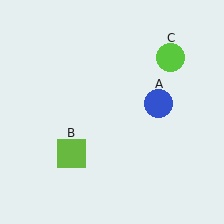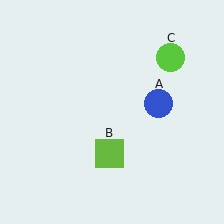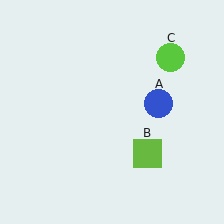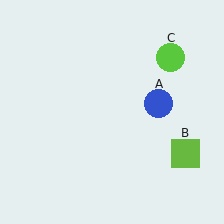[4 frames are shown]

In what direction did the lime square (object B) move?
The lime square (object B) moved right.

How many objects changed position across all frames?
1 object changed position: lime square (object B).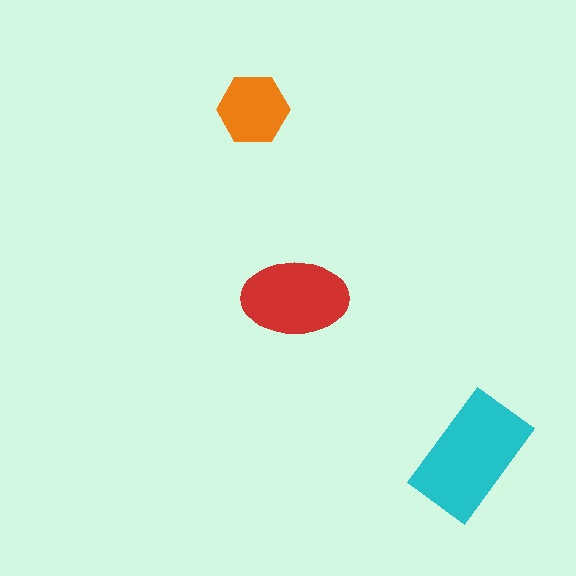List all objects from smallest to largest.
The orange hexagon, the red ellipse, the cyan rectangle.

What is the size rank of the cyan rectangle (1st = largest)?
1st.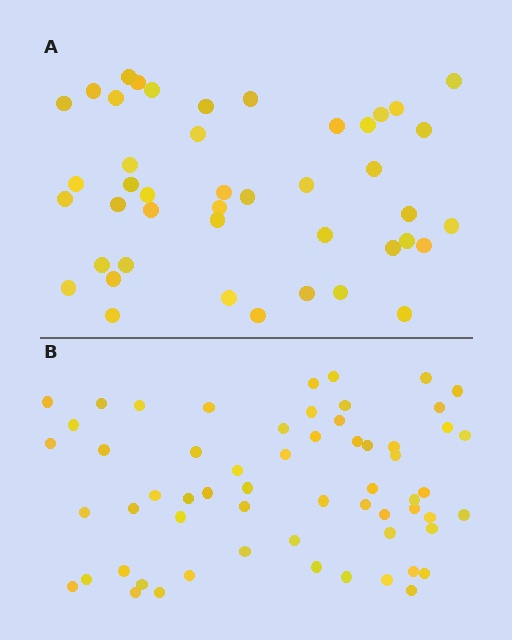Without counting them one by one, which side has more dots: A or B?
Region B (the bottom region) has more dots.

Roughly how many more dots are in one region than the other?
Region B has approximately 15 more dots than region A.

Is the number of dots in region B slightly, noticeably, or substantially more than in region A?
Region B has noticeably more, but not dramatically so. The ratio is roughly 1.4 to 1.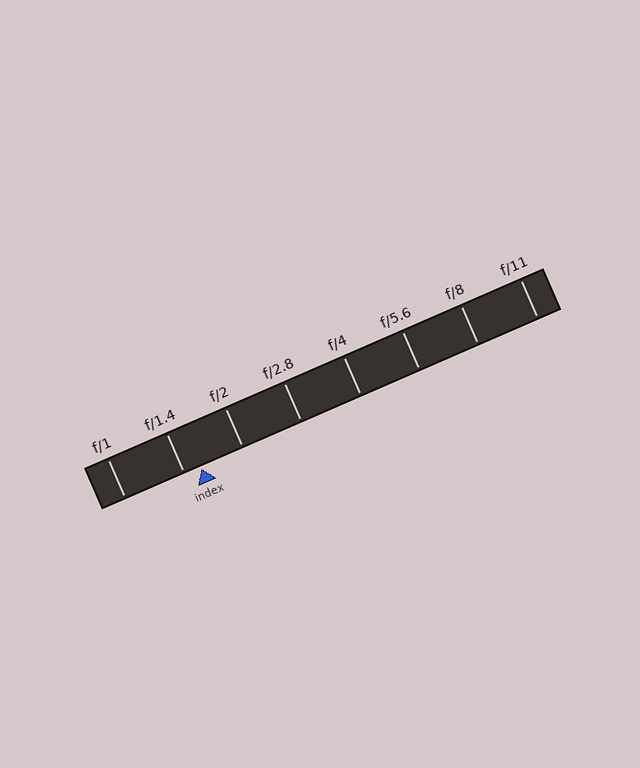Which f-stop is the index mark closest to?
The index mark is closest to f/1.4.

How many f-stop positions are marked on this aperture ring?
There are 8 f-stop positions marked.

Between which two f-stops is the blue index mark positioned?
The index mark is between f/1.4 and f/2.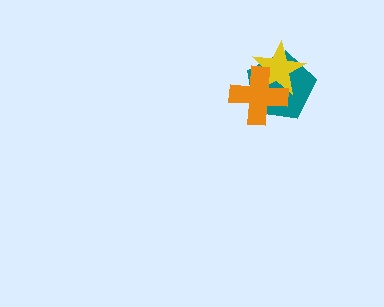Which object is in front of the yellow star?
The orange cross is in front of the yellow star.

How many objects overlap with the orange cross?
2 objects overlap with the orange cross.